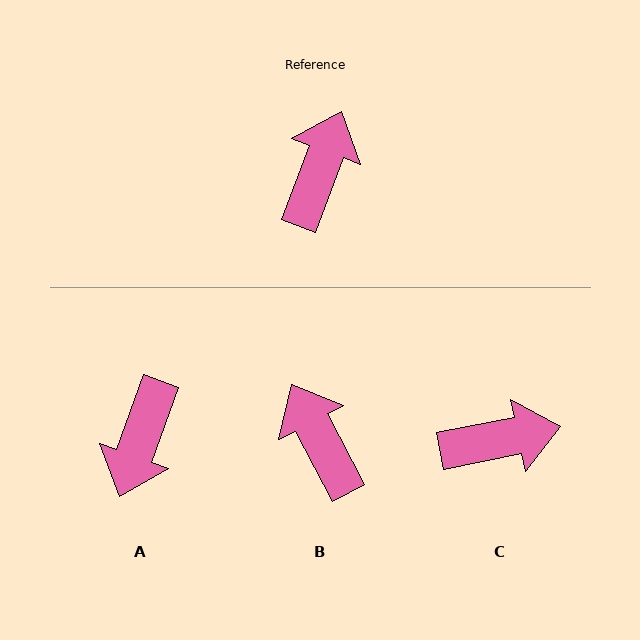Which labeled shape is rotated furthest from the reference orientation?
A, about 180 degrees away.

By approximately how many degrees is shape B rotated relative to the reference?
Approximately 48 degrees counter-clockwise.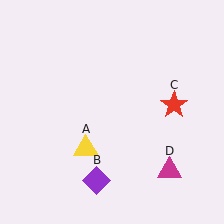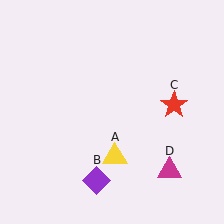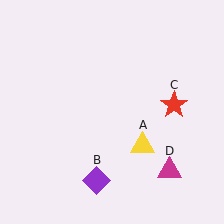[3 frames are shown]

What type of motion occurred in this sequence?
The yellow triangle (object A) rotated counterclockwise around the center of the scene.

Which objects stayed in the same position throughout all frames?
Purple diamond (object B) and red star (object C) and magenta triangle (object D) remained stationary.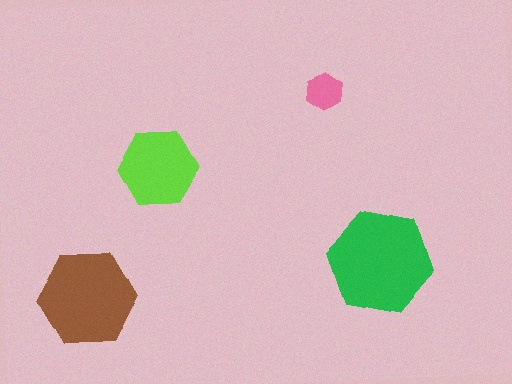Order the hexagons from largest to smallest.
the green one, the brown one, the lime one, the pink one.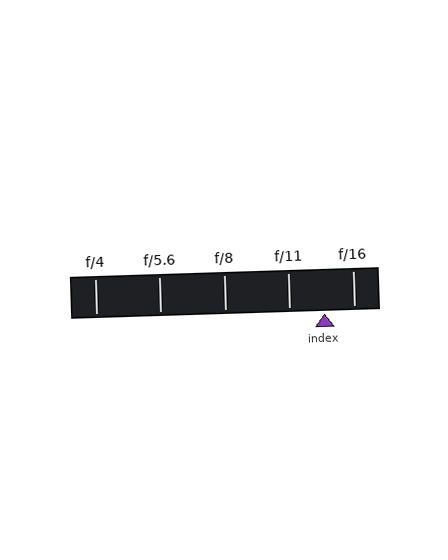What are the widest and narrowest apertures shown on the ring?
The widest aperture shown is f/4 and the narrowest is f/16.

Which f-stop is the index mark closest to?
The index mark is closest to f/16.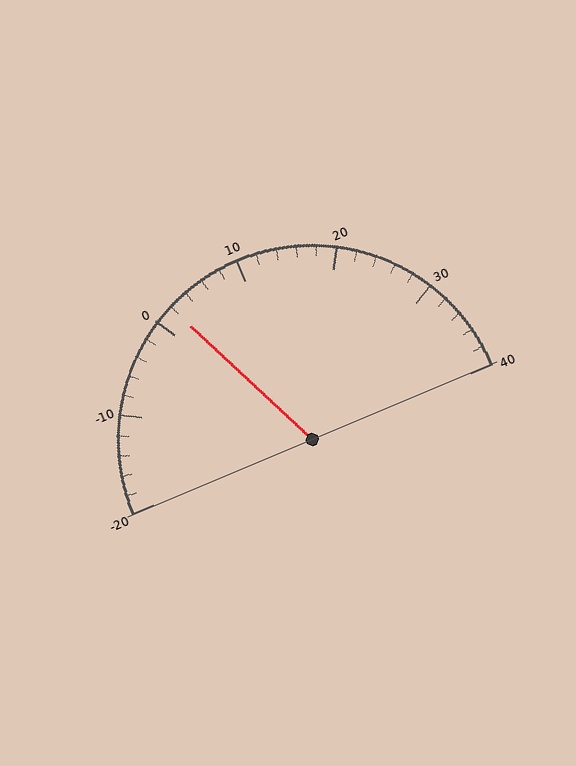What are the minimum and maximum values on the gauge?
The gauge ranges from -20 to 40.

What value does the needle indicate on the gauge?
The needle indicates approximately 2.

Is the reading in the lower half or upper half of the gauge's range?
The reading is in the lower half of the range (-20 to 40).